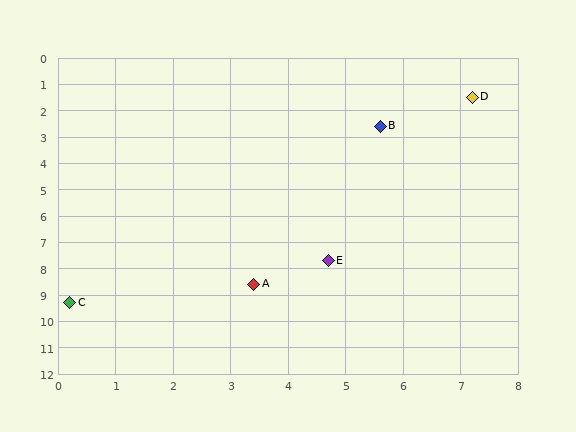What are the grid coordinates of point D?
Point D is at approximately (7.2, 1.5).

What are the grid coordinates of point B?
Point B is at approximately (5.6, 2.6).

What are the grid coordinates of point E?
Point E is at approximately (4.7, 7.7).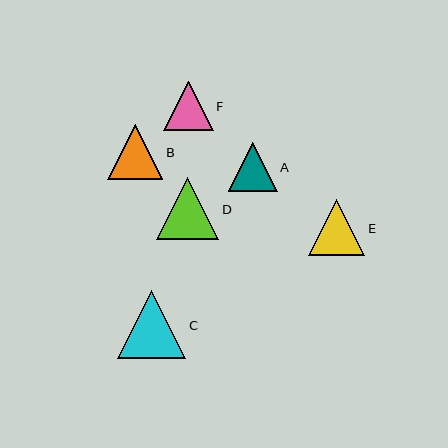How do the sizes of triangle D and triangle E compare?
Triangle D and triangle E are approximately the same size.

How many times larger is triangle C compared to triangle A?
Triangle C is approximately 1.4 times the size of triangle A.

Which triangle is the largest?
Triangle C is the largest with a size of approximately 68 pixels.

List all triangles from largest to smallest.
From largest to smallest: C, D, E, B, F, A.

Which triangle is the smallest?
Triangle A is the smallest with a size of approximately 49 pixels.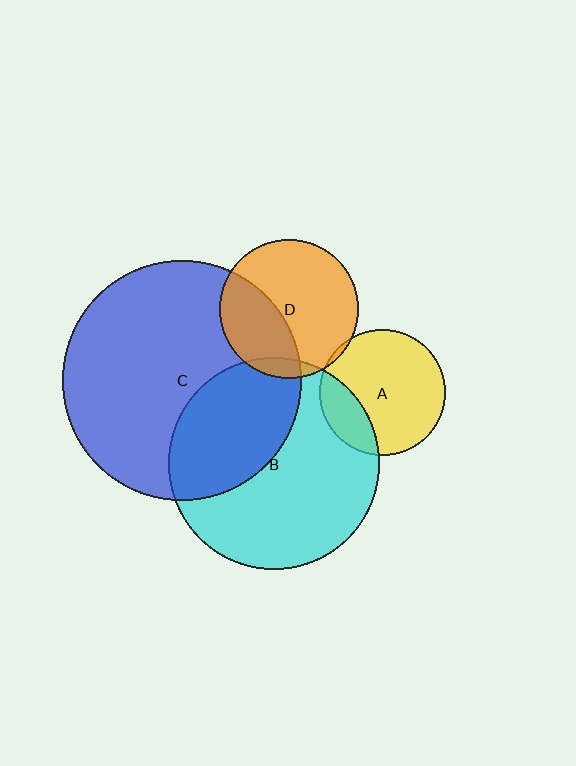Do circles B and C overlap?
Yes.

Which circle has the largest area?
Circle C (blue).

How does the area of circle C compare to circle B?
Approximately 1.3 times.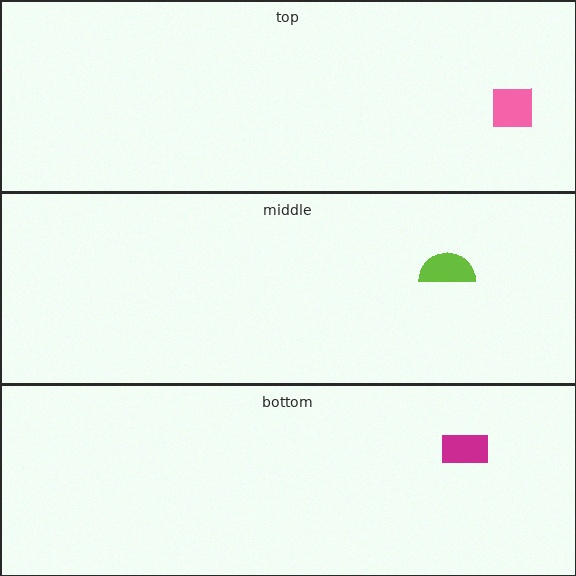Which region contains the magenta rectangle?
The bottom region.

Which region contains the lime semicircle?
The middle region.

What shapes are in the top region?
The pink square.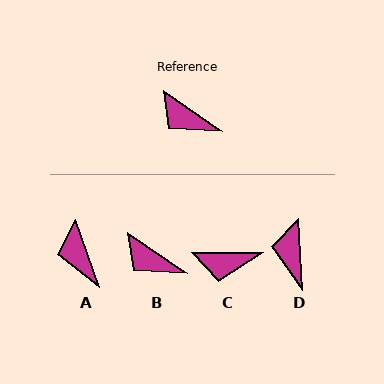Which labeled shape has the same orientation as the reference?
B.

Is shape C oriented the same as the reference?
No, it is off by about 35 degrees.